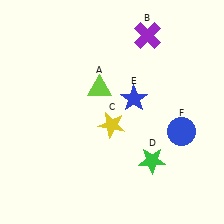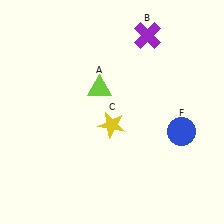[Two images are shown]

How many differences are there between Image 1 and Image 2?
There are 2 differences between the two images.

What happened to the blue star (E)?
The blue star (E) was removed in Image 2. It was in the top-right area of Image 1.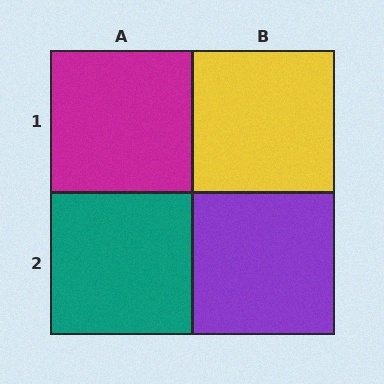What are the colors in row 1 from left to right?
Magenta, yellow.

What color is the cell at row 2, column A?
Teal.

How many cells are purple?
1 cell is purple.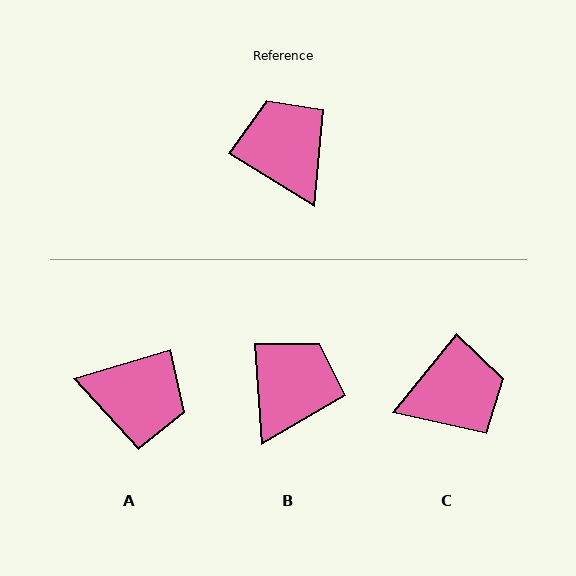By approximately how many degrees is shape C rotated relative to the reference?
Approximately 98 degrees clockwise.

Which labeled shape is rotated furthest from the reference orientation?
A, about 132 degrees away.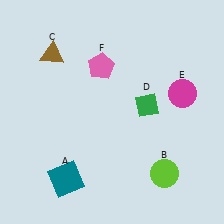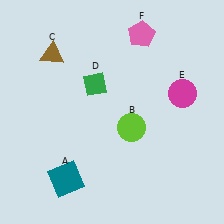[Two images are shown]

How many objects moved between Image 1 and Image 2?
3 objects moved between the two images.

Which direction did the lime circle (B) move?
The lime circle (B) moved up.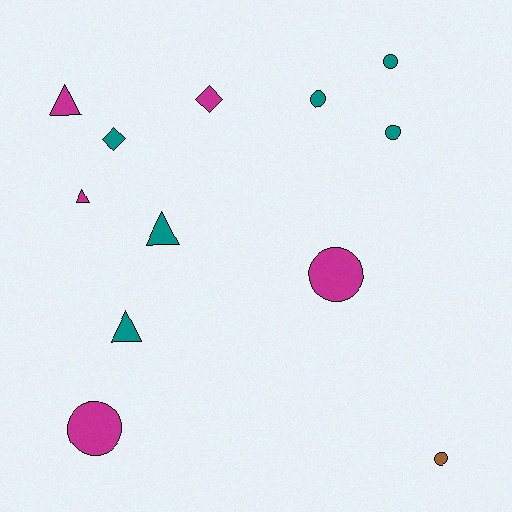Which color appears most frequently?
Teal, with 6 objects.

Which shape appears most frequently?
Circle, with 6 objects.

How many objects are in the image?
There are 12 objects.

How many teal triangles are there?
There are 2 teal triangles.